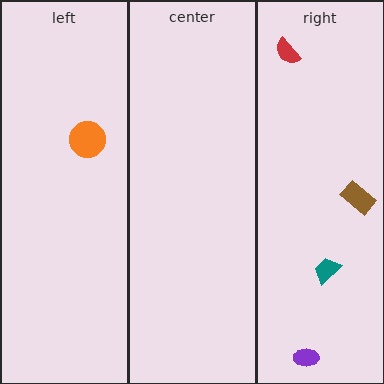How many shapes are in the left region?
1.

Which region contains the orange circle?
The left region.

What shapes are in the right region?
The brown rectangle, the purple ellipse, the teal trapezoid, the red semicircle.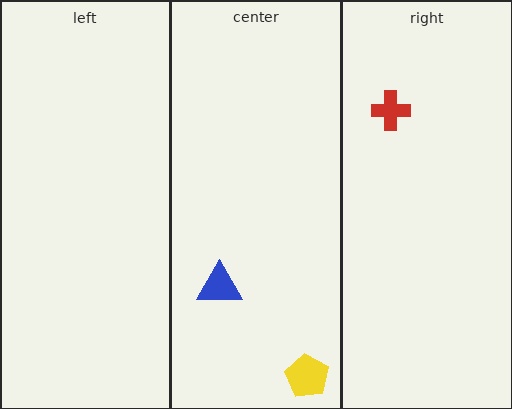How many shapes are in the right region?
1.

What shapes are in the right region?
The red cross.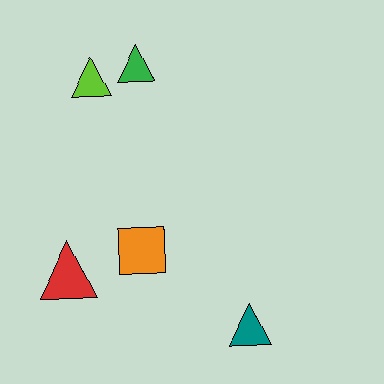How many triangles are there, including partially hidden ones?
There are 4 triangles.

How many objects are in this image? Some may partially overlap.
There are 5 objects.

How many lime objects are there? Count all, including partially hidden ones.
There is 1 lime object.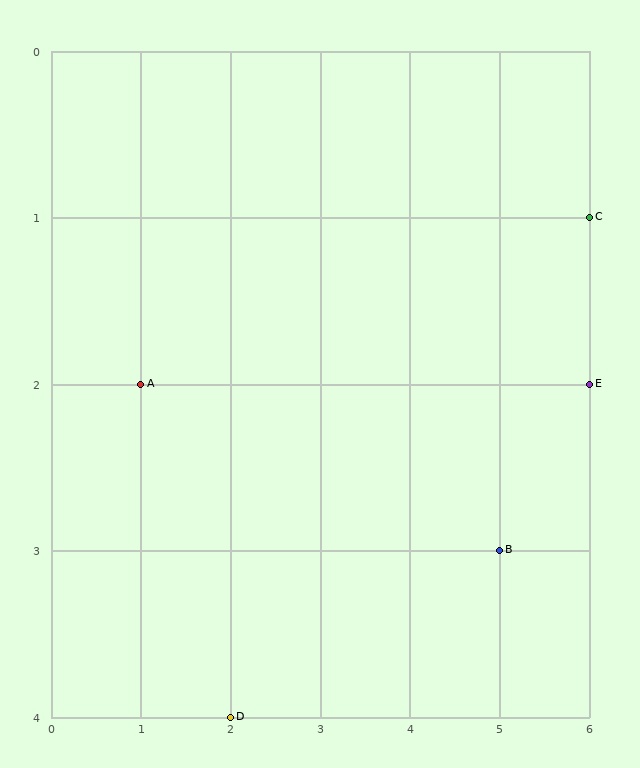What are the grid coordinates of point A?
Point A is at grid coordinates (1, 2).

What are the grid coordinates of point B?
Point B is at grid coordinates (5, 3).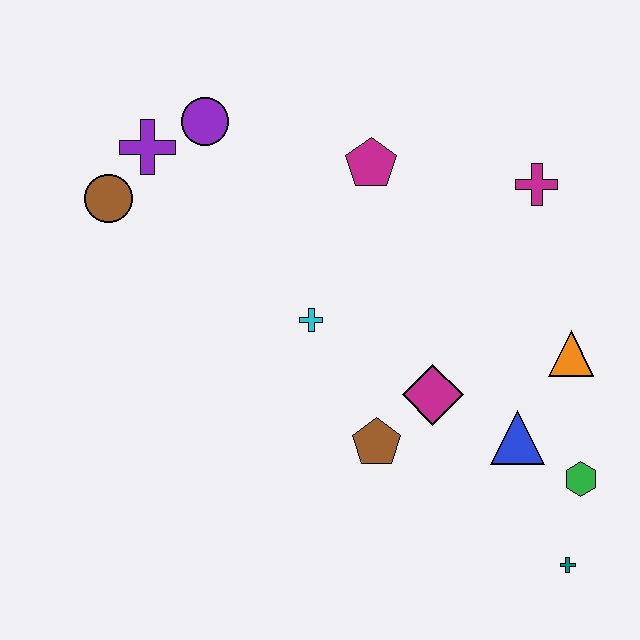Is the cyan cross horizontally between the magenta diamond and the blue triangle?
No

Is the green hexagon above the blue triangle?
No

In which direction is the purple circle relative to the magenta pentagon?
The purple circle is to the left of the magenta pentagon.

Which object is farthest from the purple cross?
The teal cross is farthest from the purple cross.